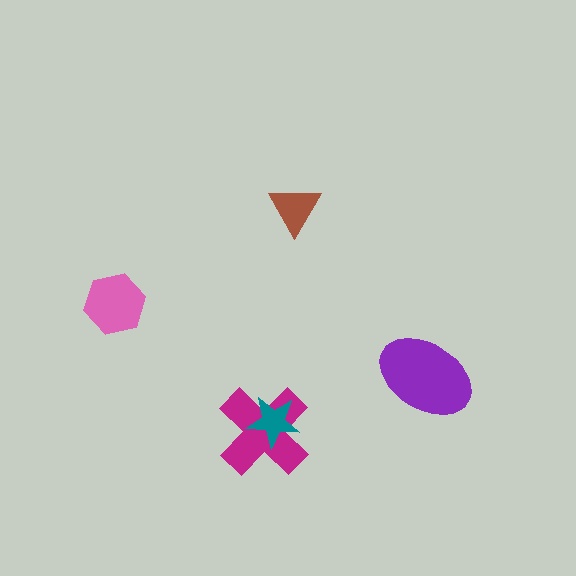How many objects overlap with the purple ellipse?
0 objects overlap with the purple ellipse.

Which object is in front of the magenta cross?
The teal star is in front of the magenta cross.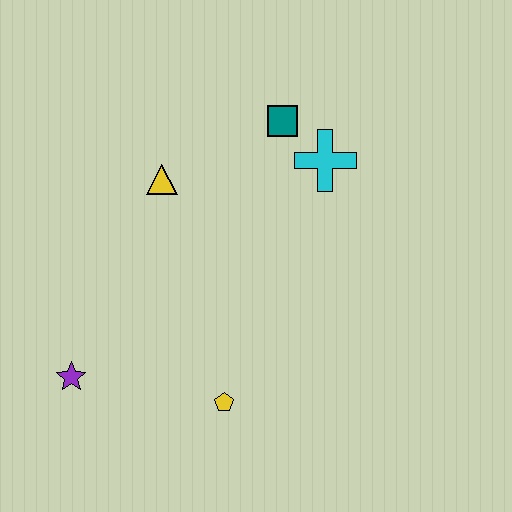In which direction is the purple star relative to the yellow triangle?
The purple star is below the yellow triangle.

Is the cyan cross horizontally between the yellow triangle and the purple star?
No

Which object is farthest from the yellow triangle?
The yellow pentagon is farthest from the yellow triangle.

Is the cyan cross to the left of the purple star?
No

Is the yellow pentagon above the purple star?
No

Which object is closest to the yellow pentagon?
The purple star is closest to the yellow pentagon.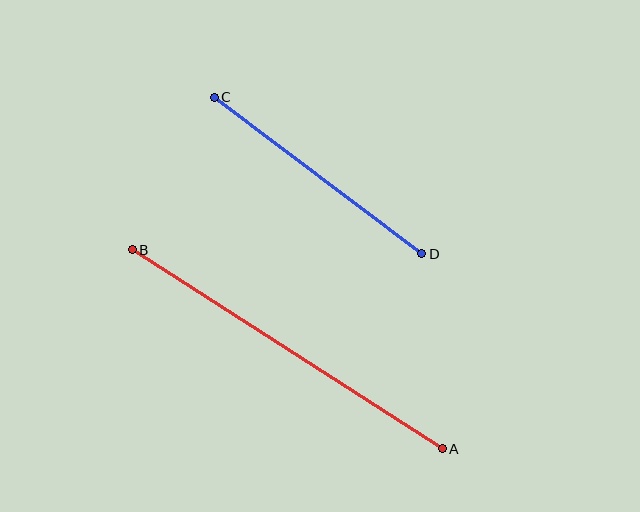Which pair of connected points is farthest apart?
Points A and B are farthest apart.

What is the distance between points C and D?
The distance is approximately 260 pixels.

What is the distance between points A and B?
The distance is approximately 368 pixels.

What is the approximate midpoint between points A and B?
The midpoint is at approximately (287, 349) pixels.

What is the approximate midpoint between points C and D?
The midpoint is at approximately (318, 176) pixels.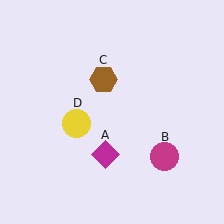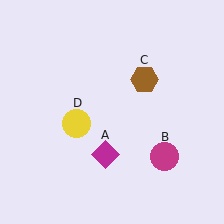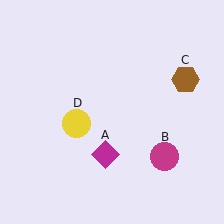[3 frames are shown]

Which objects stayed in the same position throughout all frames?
Magenta diamond (object A) and magenta circle (object B) and yellow circle (object D) remained stationary.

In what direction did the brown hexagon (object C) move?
The brown hexagon (object C) moved right.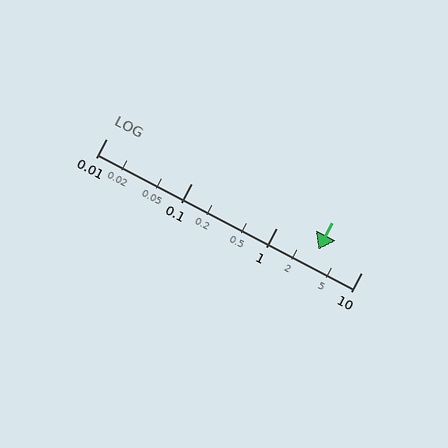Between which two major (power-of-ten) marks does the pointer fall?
The pointer is between 1 and 10.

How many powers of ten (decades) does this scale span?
The scale spans 3 decades, from 0.01 to 10.